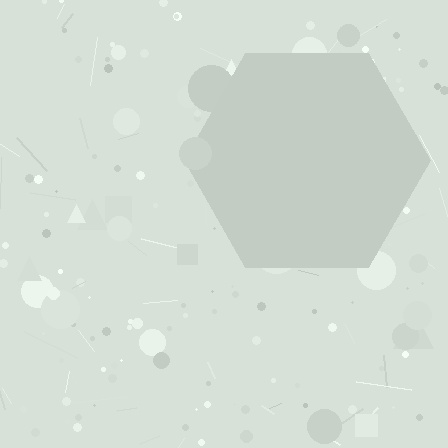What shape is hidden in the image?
A hexagon is hidden in the image.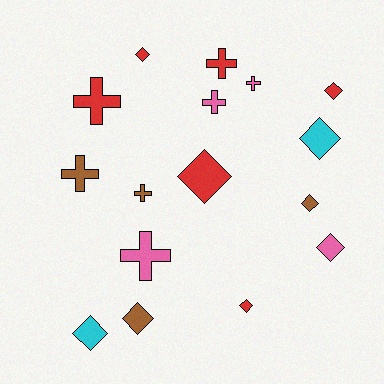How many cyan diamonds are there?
There are 2 cyan diamonds.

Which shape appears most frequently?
Diamond, with 9 objects.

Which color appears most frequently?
Red, with 6 objects.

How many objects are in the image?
There are 16 objects.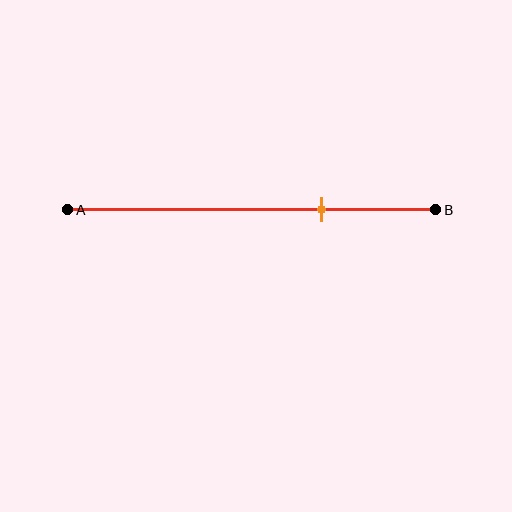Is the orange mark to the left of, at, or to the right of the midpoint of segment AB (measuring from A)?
The orange mark is to the right of the midpoint of segment AB.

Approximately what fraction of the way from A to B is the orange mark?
The orange mark is approximately 70% of the way from A to B.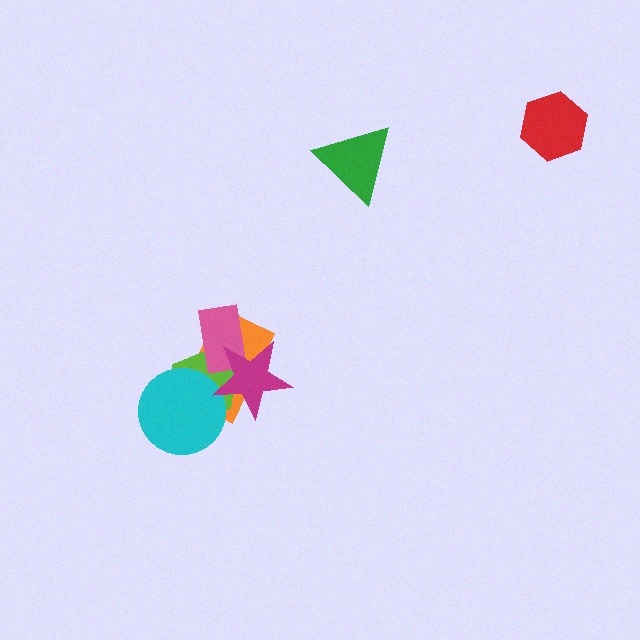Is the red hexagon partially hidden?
No, no other shape covers it.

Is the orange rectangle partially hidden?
Yes, it is partially covered by another shape.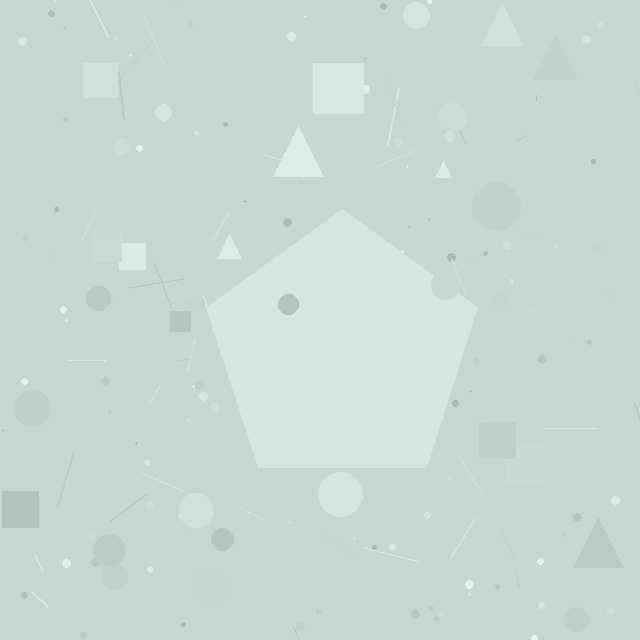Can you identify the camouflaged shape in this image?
The camouflaged shape is a pentagon.